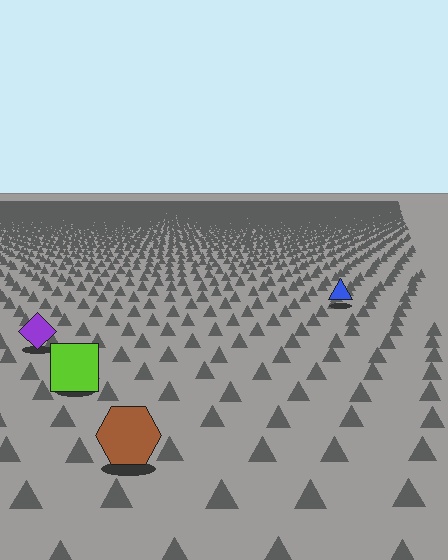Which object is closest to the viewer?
The brown hexagon is closest. The texture marks near it are larger and more spread out.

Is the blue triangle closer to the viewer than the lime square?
No. The lime square is closer — you can tell from the texture gradient: the ground texture is coarser near it.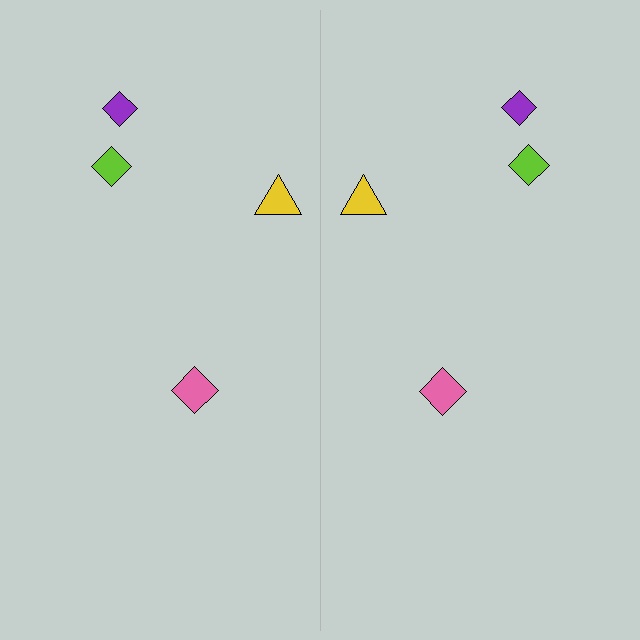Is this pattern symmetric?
Yes, this pattern has bilateral (reflection) symmetry.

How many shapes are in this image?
There are 8 shapes in this image.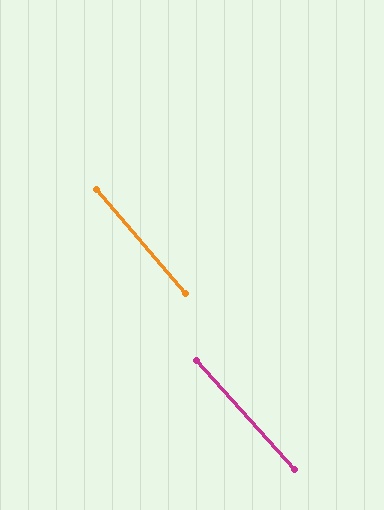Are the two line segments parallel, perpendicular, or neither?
Parallel — their directions differ by only 1.4°.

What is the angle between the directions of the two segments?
Approximately 1 degree.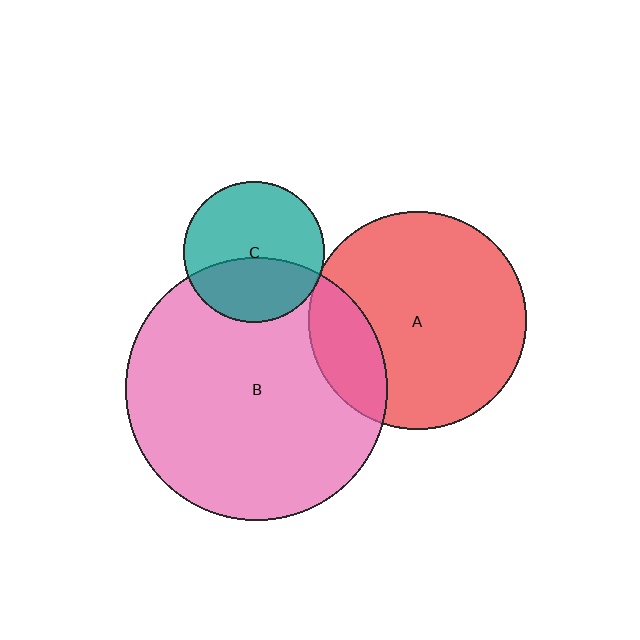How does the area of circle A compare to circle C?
Approximately 2.4 times.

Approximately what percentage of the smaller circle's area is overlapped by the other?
Approximately 5%.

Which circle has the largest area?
Circle B (pink).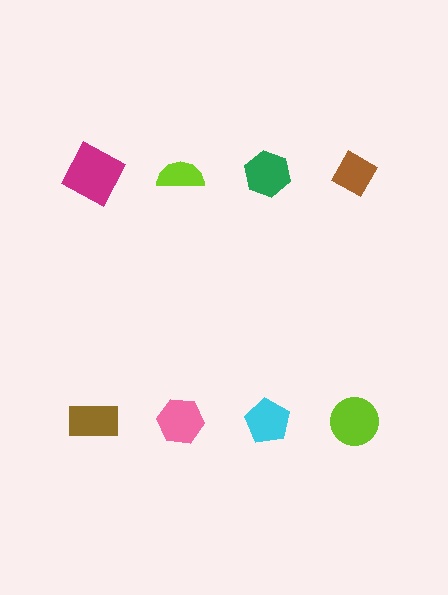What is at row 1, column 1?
A magenta square.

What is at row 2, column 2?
A pink hexagon.